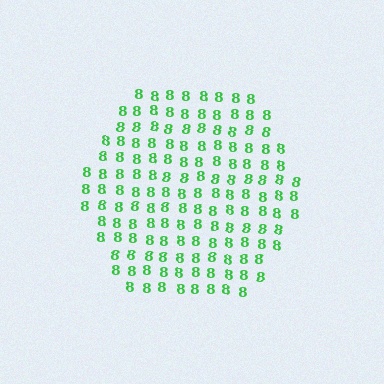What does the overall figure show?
The overall figure shows a hexagon.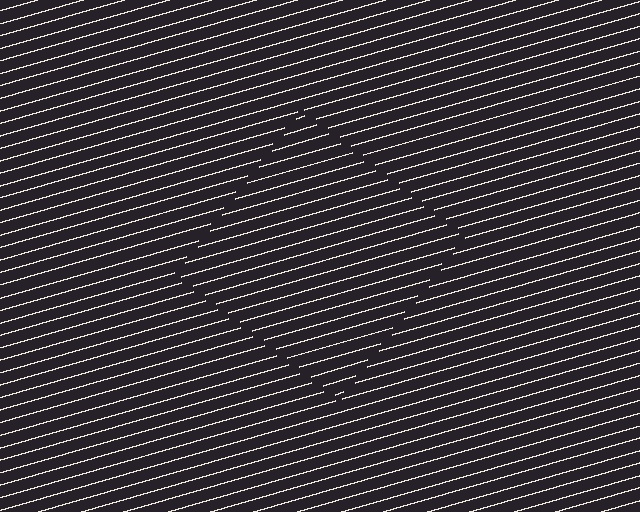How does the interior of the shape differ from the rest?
The interior of the shape contains the same grating, shifted by half a period — the contour is defined by the phase discontinuity where line-ends from the inner and outer gratings abut.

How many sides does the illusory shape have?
4 sides — the line-ends trace a square.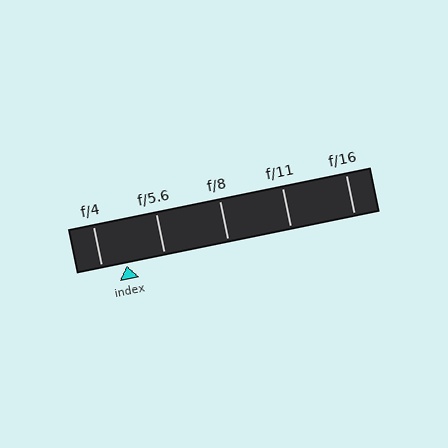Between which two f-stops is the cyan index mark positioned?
The index mark is between f/4 and f/5.6.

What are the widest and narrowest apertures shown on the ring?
The widest aperture shown is f/4 and the narrowest is f/16.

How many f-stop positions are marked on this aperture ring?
There are 5 f-stop positions marked.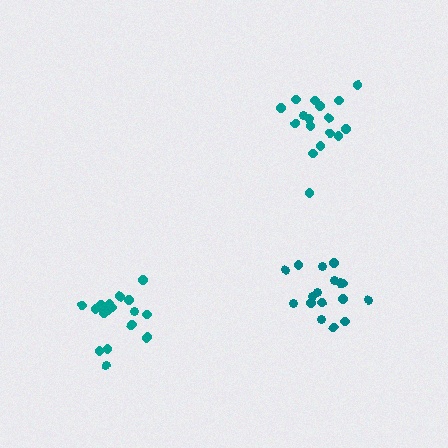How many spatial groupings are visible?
There are 3 spatial groupings.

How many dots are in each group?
Group 1: 17 dots, Group 2: 17 dots, Group 3: 18 dots (52 total).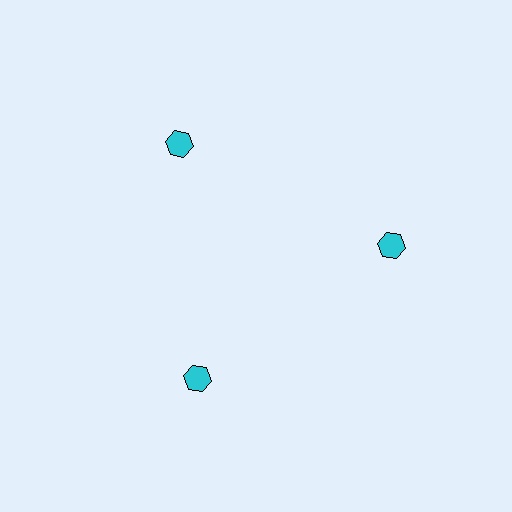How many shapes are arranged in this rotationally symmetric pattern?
There are 3 shapes, arranged in 3 groups of 1.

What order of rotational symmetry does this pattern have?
This pattern has 3-fold rotational symmetry.